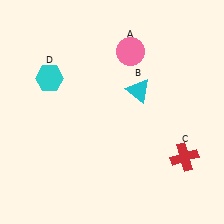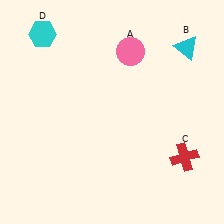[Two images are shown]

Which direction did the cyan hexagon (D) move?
The cyan hexagon (D) moved up.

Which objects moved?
The objects that moved are: the cyan triangle (B), the cyan hexagon (D).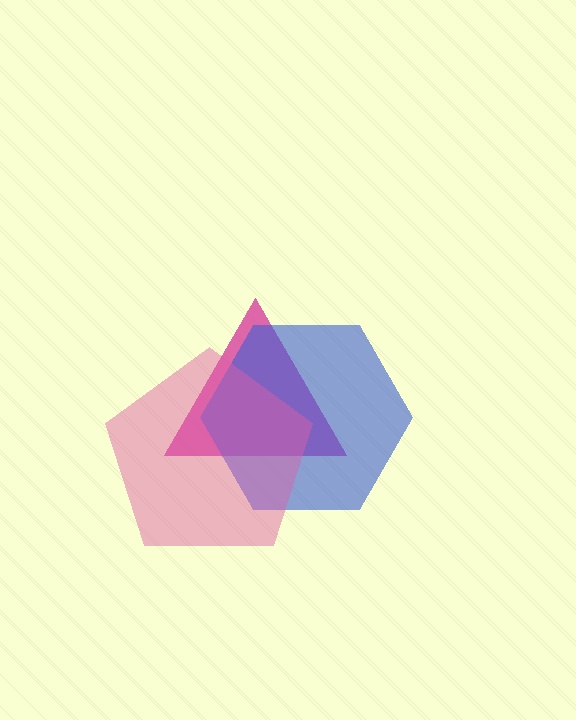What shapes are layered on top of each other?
The layered shapes are: a magenta triangle, a blue hexagon, a pink pentagon.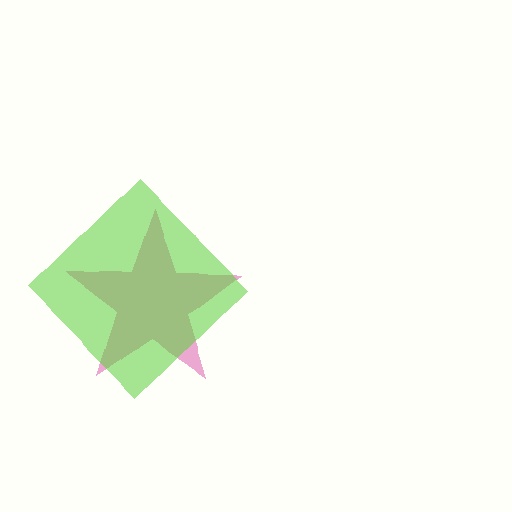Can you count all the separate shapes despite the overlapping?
Yes, there are 2 separate shapes.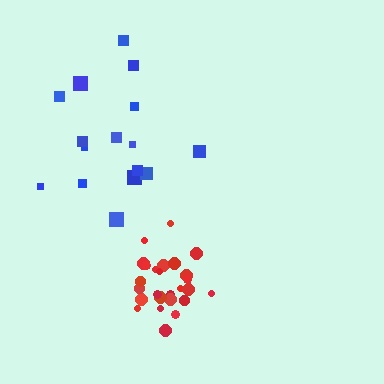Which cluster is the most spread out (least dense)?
Blue.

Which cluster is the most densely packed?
Red.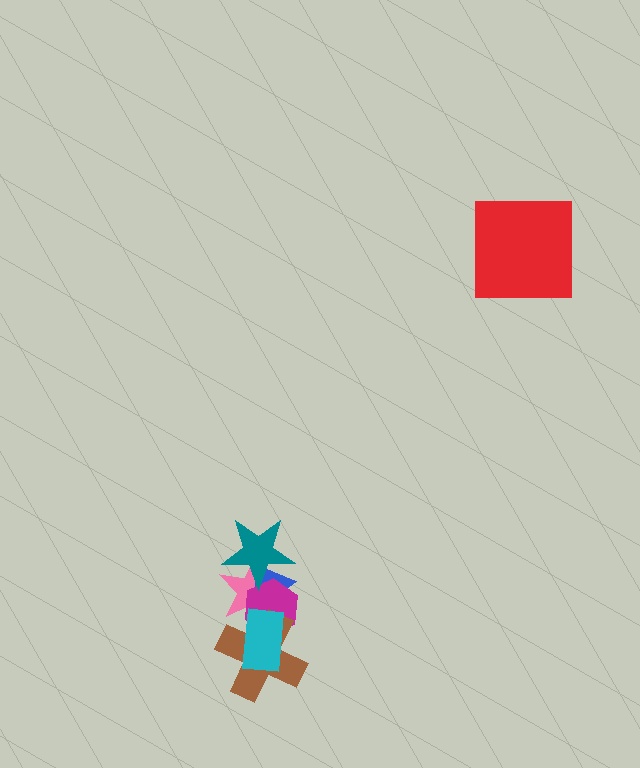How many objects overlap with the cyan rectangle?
3 objects overlap with the cyan rectangle.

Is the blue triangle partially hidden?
Yes, it is partially covered by another shape.